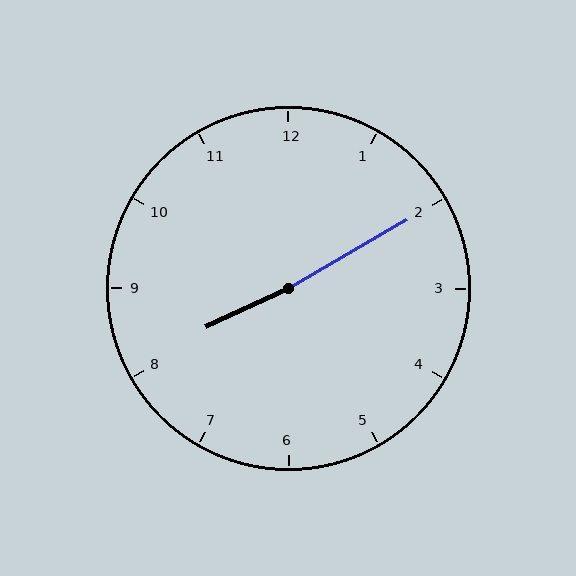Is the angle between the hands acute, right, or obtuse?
It is obtuse.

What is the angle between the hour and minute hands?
Approximately 175 degrees.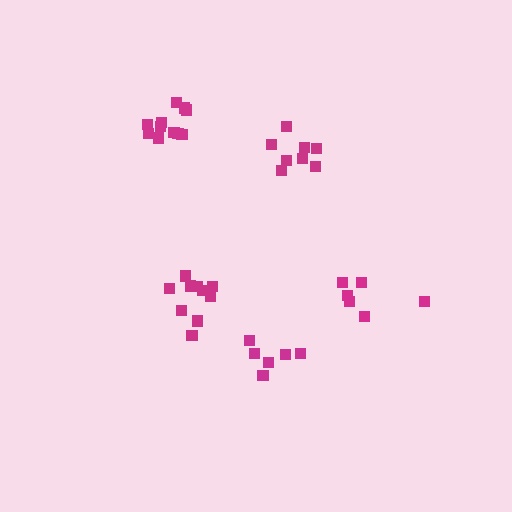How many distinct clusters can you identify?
There are 5 distinct clusters.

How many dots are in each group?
Group 1: 10 dots, Group 2: 8 dots, Group 3: 6 dots, Group 4: 6 dots, Group 5: 11 dots (41 total).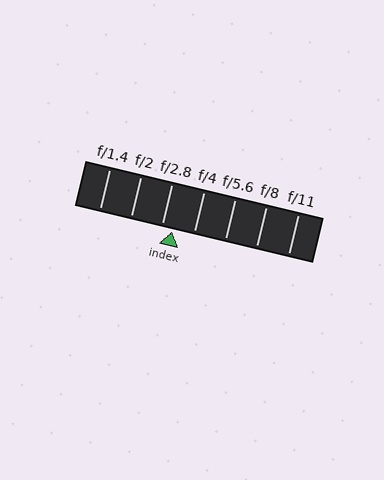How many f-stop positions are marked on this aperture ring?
There are 7 f-stop positions marked.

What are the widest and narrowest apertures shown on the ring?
The widest aperture shown is f/1.4 and the narrowest is f/11.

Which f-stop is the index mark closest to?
The index mark is closest to f/2.8.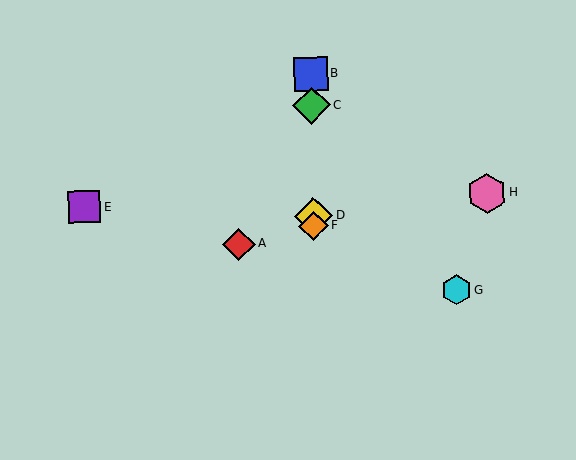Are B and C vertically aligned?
Yes, both are at x≈311.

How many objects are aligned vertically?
4 objects (B, C, D, F) are aligned vertically.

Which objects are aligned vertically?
Objects B, C, D, F are aligned vertically.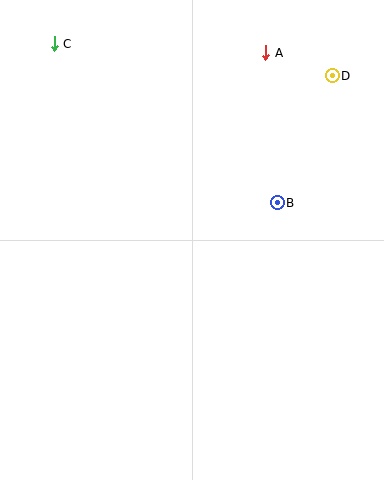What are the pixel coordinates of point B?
Point B is at (277, 203).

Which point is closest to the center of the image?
Point B at (277, 203) is closest to the center.